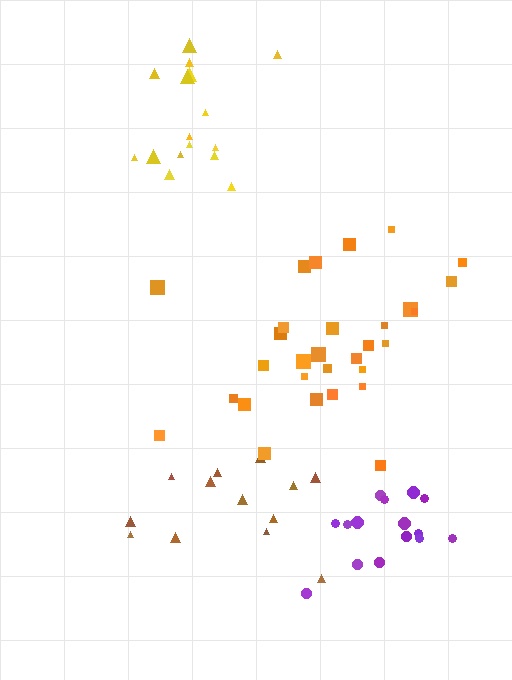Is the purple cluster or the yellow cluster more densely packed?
Yellow.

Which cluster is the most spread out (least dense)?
Brown.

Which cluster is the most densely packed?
Yellow.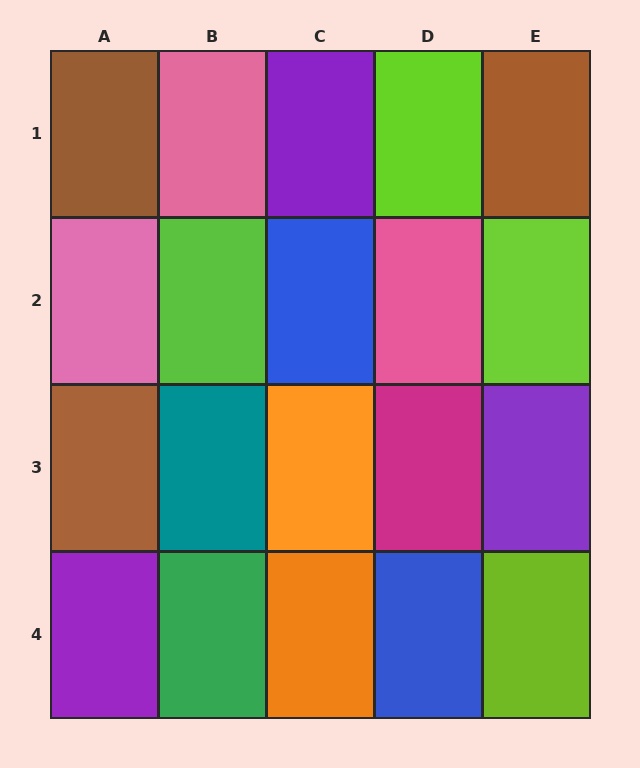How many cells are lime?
4 cells are lime.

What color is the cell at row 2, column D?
Pink.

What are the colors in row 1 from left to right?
Brown, pink, purple, lime, brown.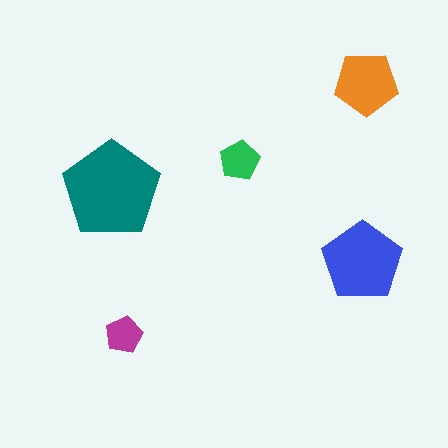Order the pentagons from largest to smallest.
the teal one, the blue one, the orange one, the green one, the magenta one.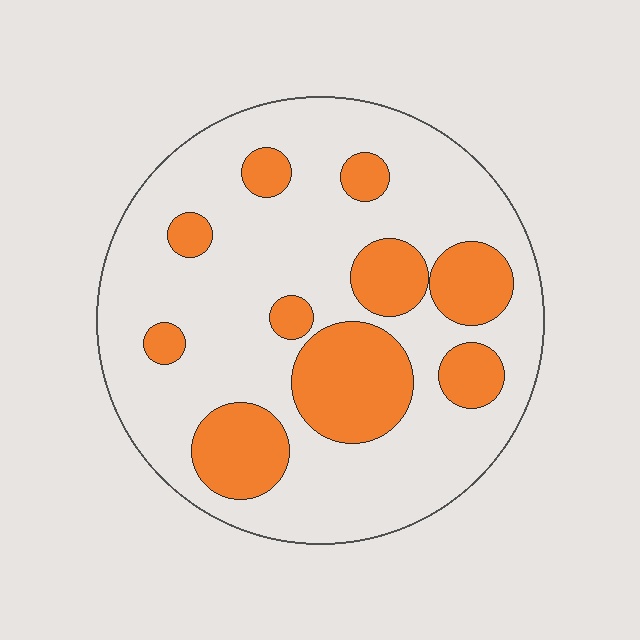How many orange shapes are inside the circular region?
10.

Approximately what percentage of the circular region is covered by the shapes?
Approximately 25%.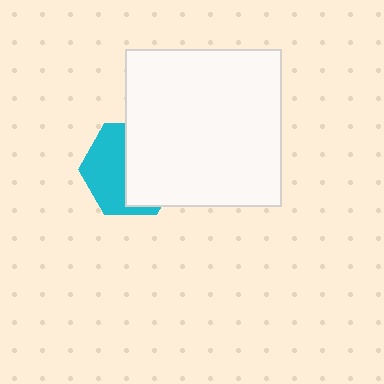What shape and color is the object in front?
The object in front is a white square.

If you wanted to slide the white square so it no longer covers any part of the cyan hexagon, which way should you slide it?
Slide it right — that is the most direct way to separate the two shapes.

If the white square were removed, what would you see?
You would see the complete cyan hexagon.